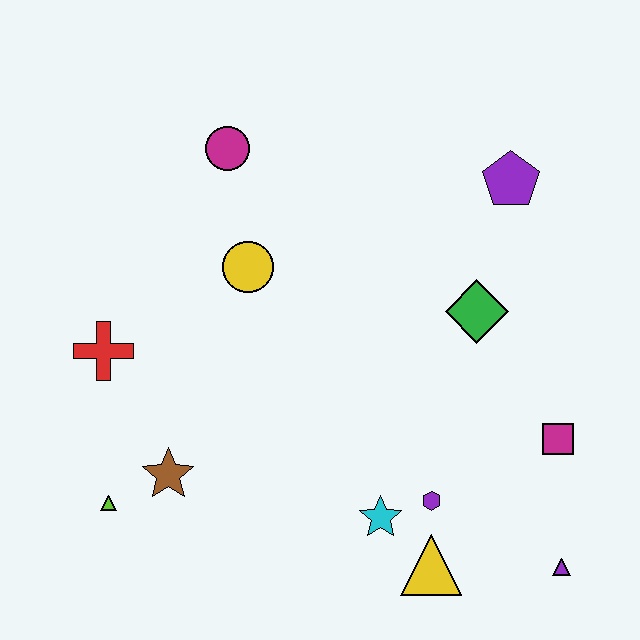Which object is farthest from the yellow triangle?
The magenta circle is farthest from the yellow triangle.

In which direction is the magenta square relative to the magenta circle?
The magenta square is to the right of the magenta circle.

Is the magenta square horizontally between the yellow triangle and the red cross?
No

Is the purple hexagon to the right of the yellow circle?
Yes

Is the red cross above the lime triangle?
Yes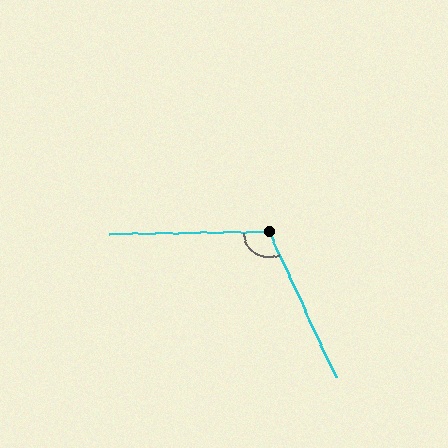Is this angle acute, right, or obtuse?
It is obtuse.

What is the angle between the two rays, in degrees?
Approximately 114 degrees.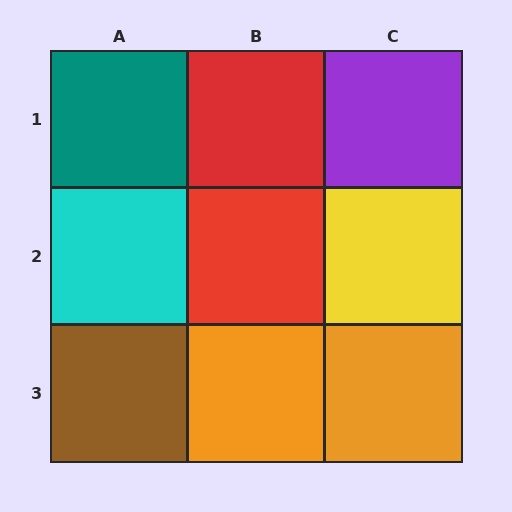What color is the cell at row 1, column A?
Teal.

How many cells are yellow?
1 cell is yellow.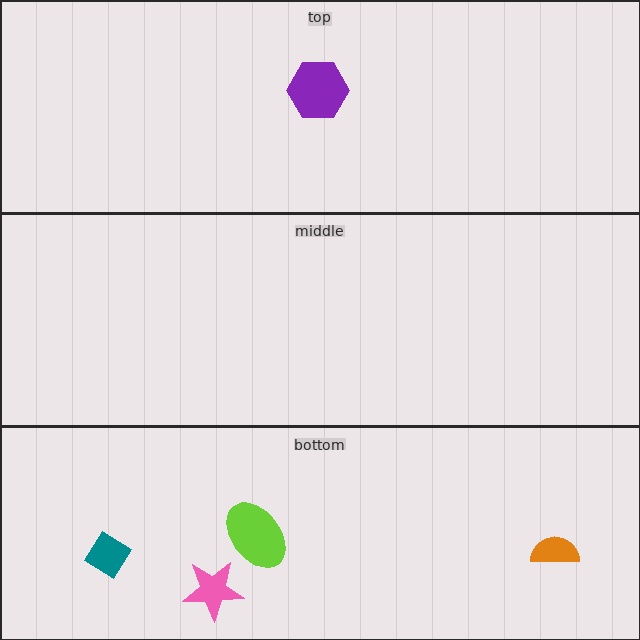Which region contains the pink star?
The bottom region.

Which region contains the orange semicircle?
The bottom region.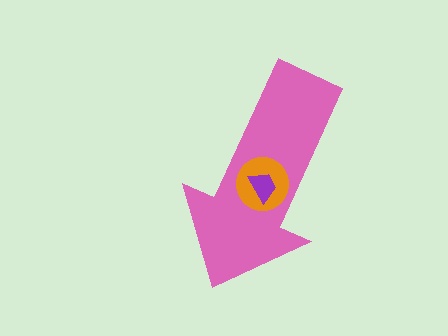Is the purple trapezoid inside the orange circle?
Yes.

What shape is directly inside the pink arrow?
The orange circle.